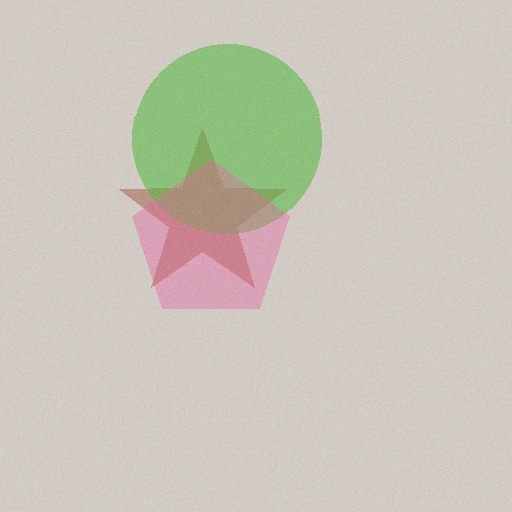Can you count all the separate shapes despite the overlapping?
Yes, there are 3 separate shapes.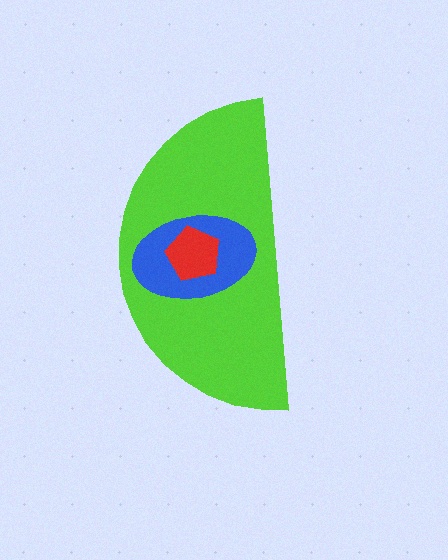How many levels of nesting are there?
3.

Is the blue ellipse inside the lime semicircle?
Yes.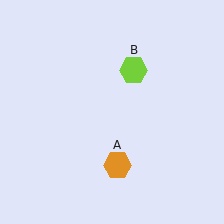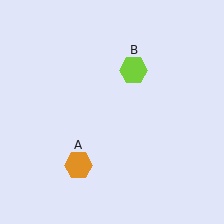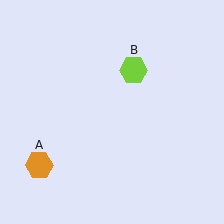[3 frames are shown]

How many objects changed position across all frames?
1 object changed position: orange hexagon (object A).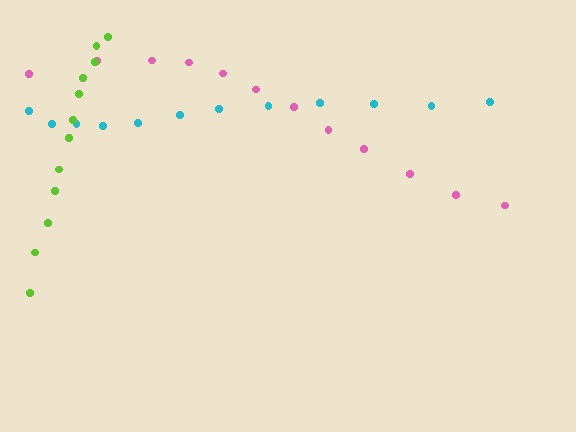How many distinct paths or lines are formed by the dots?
There are 3 distinct paths.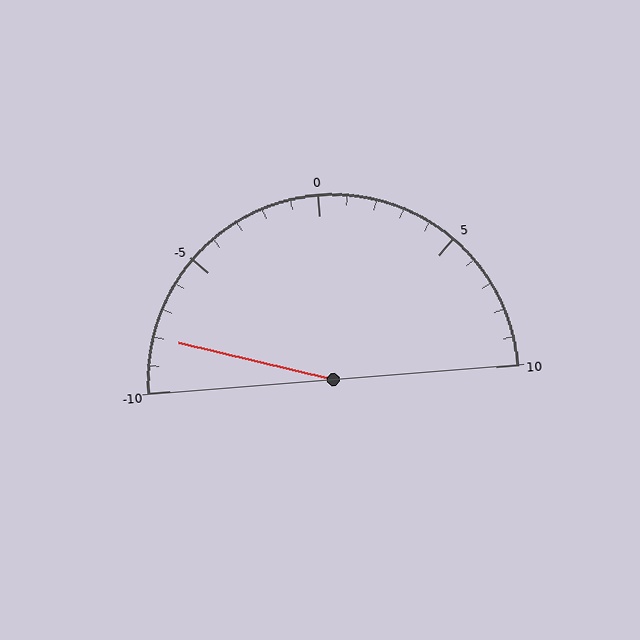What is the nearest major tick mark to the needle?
The nearest major tick mark is -10.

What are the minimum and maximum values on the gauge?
The gauge ranges from -10 to 10.